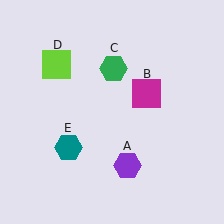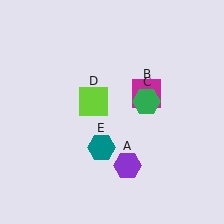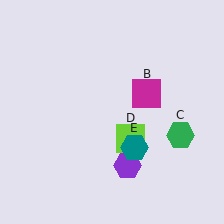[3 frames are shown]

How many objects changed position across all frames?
3 objects changed position: green hexagon (object C), lime square (object D), teal hexagon (object E).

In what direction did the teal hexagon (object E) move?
The teal hexagon (object E) moved right.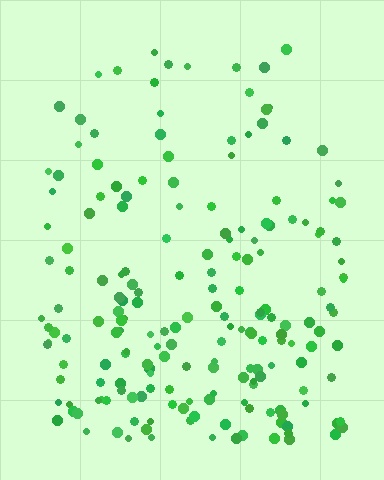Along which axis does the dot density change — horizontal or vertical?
Vertical.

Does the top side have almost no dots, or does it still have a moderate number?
Still a moderate number, just noticeably fewer than the bottom.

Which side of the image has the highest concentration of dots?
The bottom.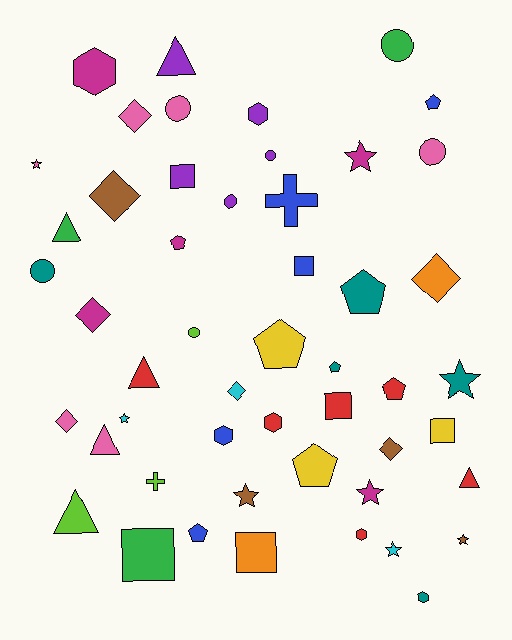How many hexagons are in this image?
There are 6 hexagons.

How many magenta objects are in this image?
There are 5 magenta objects.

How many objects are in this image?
There are 50 objects.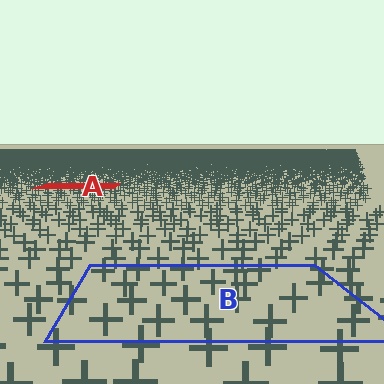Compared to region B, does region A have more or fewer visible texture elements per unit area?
Region A has more texture elements per unit area — they are packed more densely because it is farther away.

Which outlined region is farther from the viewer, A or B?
Region A is farther from the viewer — the texture elements inside it appear smaller and more densely packed.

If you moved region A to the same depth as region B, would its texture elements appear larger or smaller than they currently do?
They would appear larger. At a closer depth, the same texture elements are projected at a bigger on-screen size.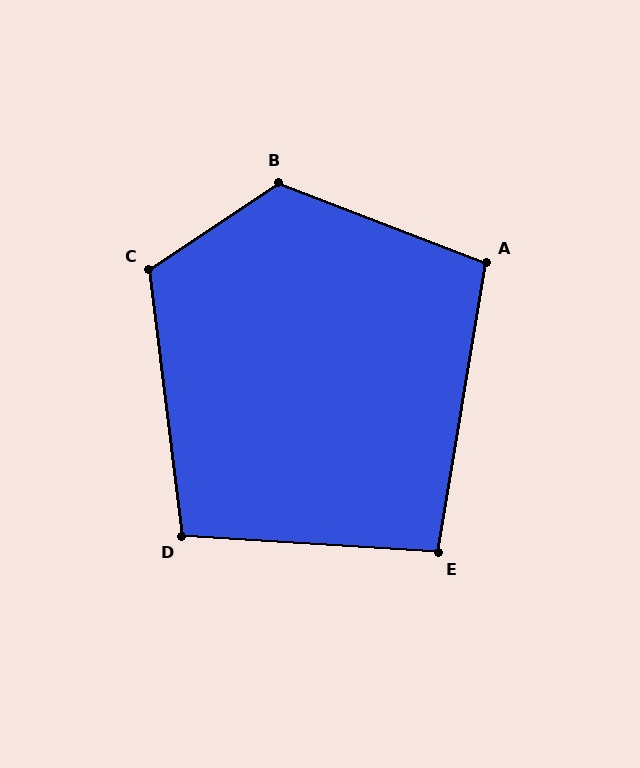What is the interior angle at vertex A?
Approximately 102 degrees (obtuse).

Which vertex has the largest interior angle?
B, at approximately 125 degrees.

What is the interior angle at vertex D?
Approximately 100 degrees (obtuse).